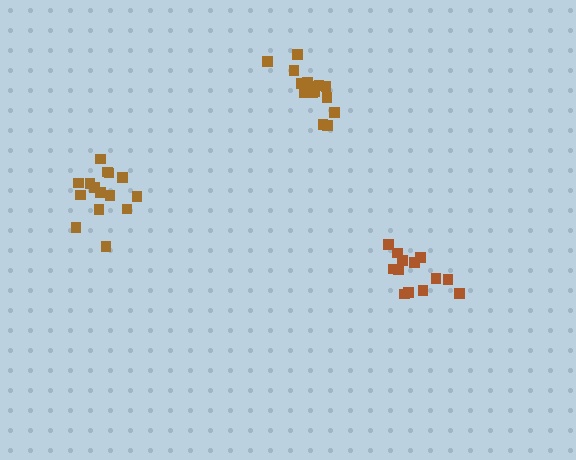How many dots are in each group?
Group 1: 15 dots, Group 2: 16 dots, Group 3: 13 dots (44 total).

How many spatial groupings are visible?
There are 3 spatial groupings.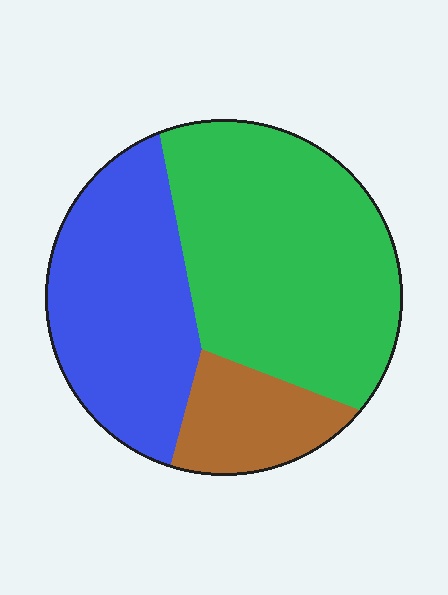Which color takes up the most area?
Green, at roughly 50%.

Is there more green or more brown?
Green.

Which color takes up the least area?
Brown, at roughly 15%.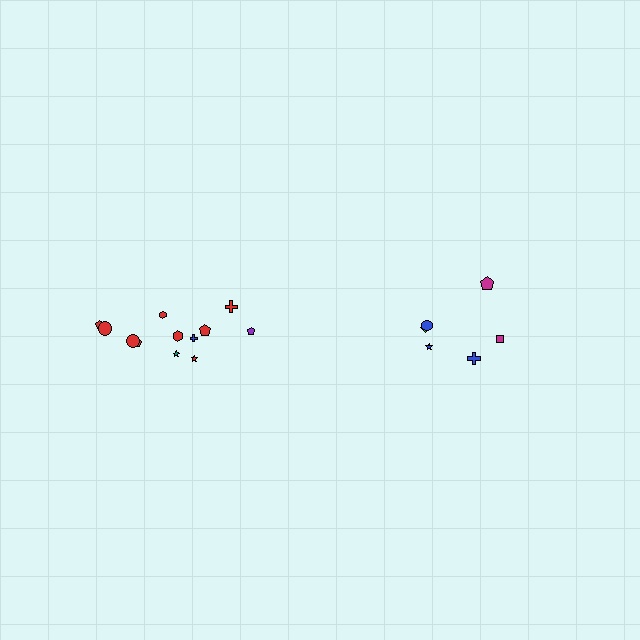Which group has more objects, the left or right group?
The left group.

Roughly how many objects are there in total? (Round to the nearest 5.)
Roughly 20 objects in total.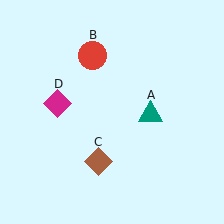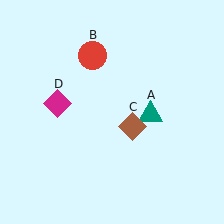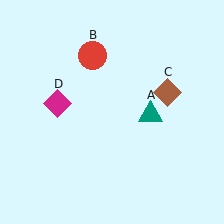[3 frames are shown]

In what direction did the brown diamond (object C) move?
The brown diamond (object C) moved up and to the right.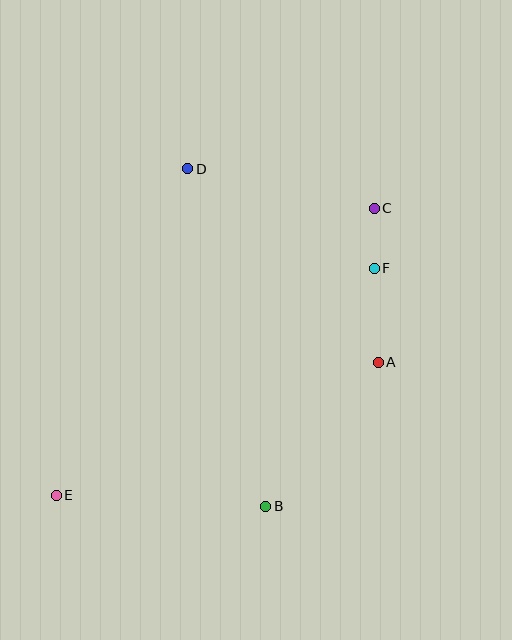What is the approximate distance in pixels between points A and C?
The distance between A and C is approximately 154 pixels.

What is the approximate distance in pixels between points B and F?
The distance between B and F is approximately 261 pixels.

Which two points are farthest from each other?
Points C and E are farthest from each other.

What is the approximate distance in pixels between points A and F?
The distance between A and F is approximately 94 pixels.